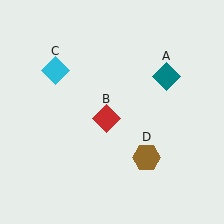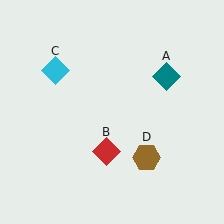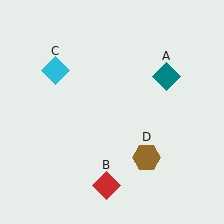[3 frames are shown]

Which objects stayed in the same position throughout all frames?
Teal diamond (object A) and cyan diamond (object C) and brown hexagon (object D) remained stationary.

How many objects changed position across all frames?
1 object changed position: red diamond (object B).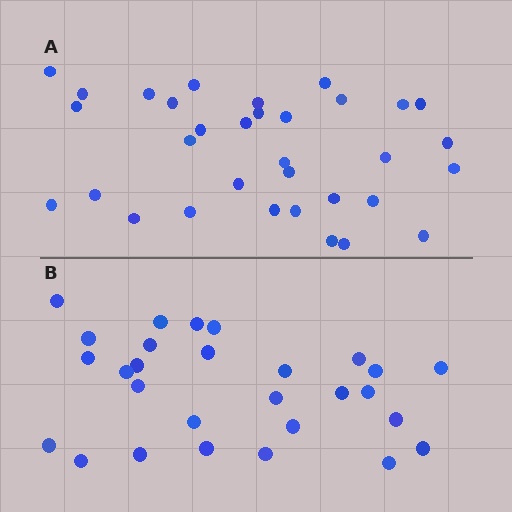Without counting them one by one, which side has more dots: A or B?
Region A (the top region) has more dots.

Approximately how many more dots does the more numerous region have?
Region A has about 5 more dots than region B.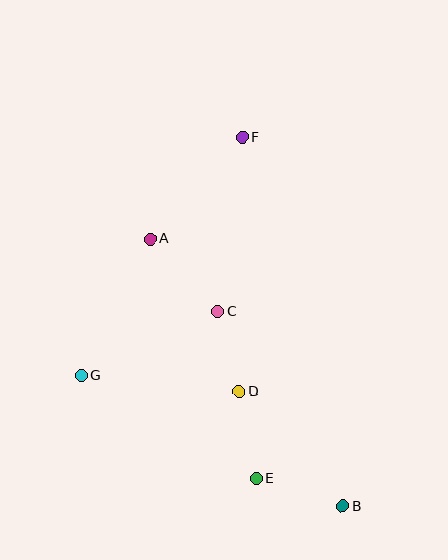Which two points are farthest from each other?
Points B and F are farthest from each other.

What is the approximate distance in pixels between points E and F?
The distance between E and F is approximately 342 pixels.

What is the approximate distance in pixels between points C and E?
The distance between C and E is approximately 172 pixels.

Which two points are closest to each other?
Points C and D are closest to each other.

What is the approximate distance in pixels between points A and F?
The distance between A and F is approximately 137 pixels.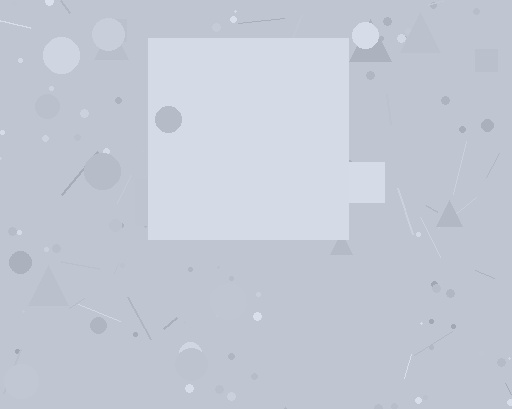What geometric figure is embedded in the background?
A square is embedded in the background.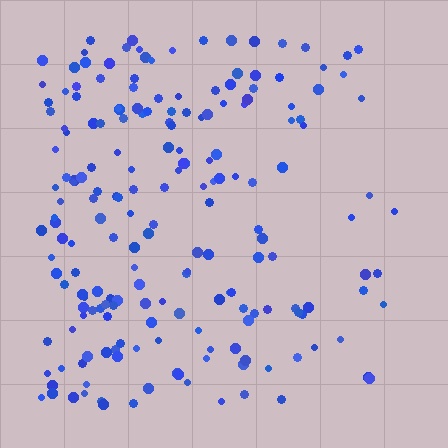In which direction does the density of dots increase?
From right to left, with the left side densest.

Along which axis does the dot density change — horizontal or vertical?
Horizontal.